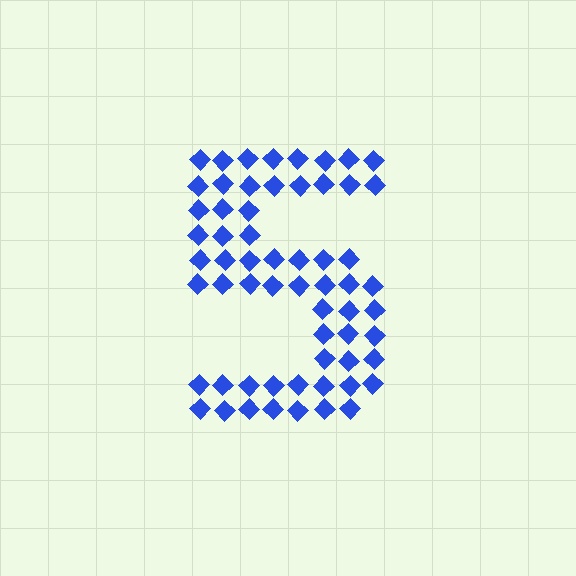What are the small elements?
The small elements are diamonds.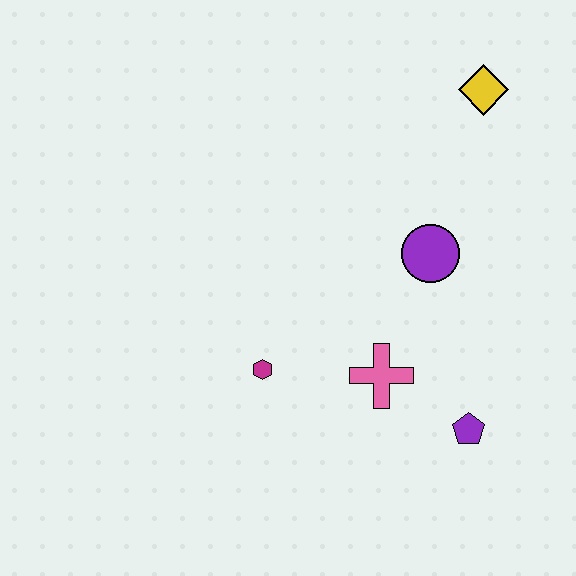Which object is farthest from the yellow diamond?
The magenta hexagon is farthest from the yellow diamond.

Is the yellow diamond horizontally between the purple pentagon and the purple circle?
No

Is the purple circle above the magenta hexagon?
Yes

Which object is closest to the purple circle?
The pink cross is closest to the purple circle.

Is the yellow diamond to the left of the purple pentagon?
No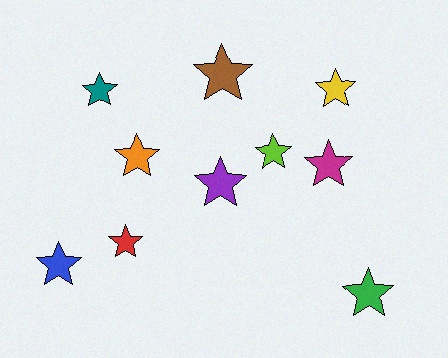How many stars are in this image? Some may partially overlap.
There are 10 stars.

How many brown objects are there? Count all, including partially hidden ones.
There is 1 brown object.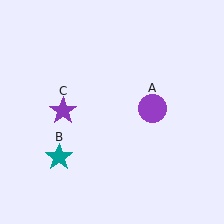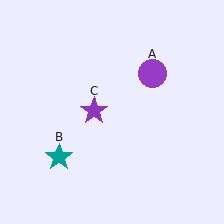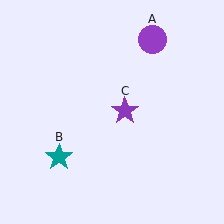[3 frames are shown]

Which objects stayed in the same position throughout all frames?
Teal star (object B) remained stationary.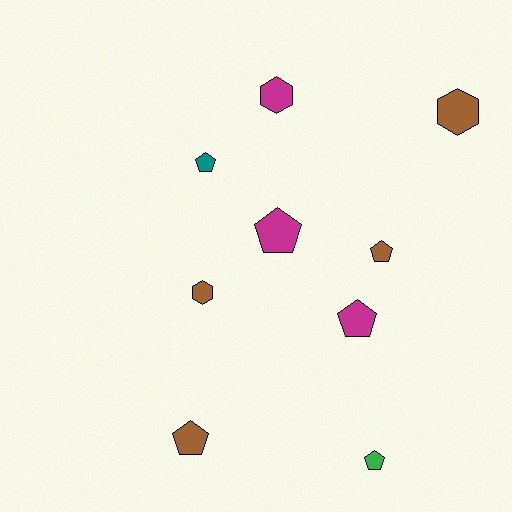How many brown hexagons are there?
There are 2 brown hexagons.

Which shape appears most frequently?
Pentagon, with 6 objects.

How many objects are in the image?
There are 9 objects.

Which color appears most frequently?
Brown, with 4 objects.